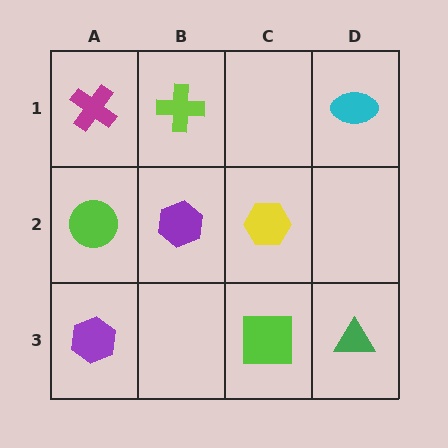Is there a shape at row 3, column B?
No, that cell is empty.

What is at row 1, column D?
A cyan ellipse.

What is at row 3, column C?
A lime square.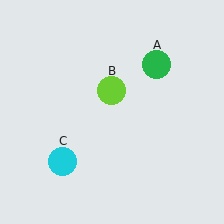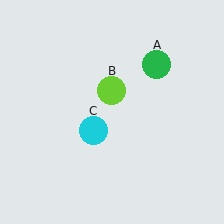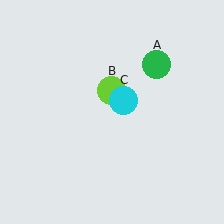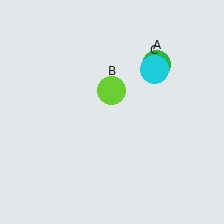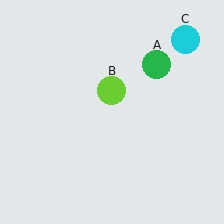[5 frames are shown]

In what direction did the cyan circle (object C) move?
The cyan circle (object C) moved up and to the right.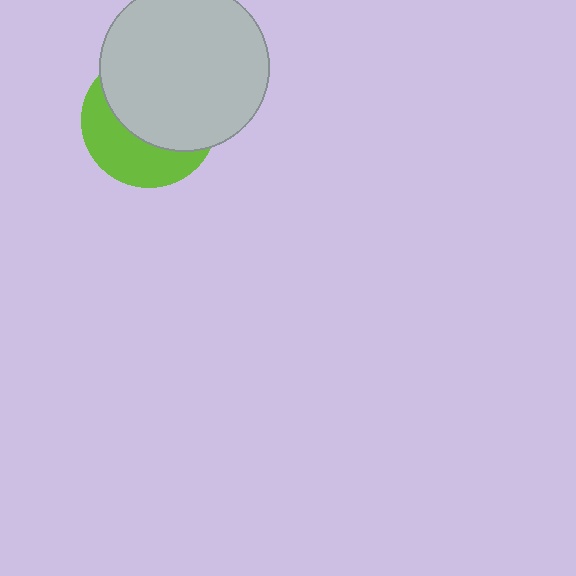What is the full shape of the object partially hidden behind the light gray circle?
The partially hidden object is a lime circle.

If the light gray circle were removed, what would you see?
You would see the complete lime circle.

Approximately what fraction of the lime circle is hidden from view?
Roughly 60% of the lime circle is hidden behind the light gray circle.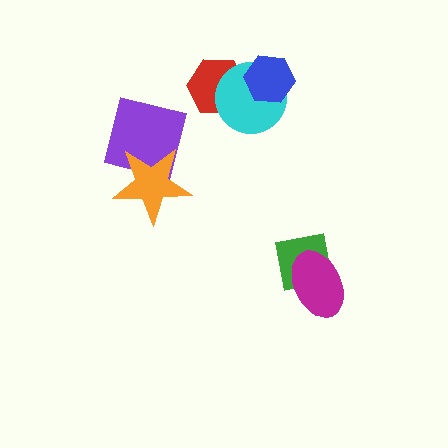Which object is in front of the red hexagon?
The cyan circle is in front of the red hexagon.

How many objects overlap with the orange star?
1 object overlaps with the orange star.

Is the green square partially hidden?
Yes, it is partially covered by another shape.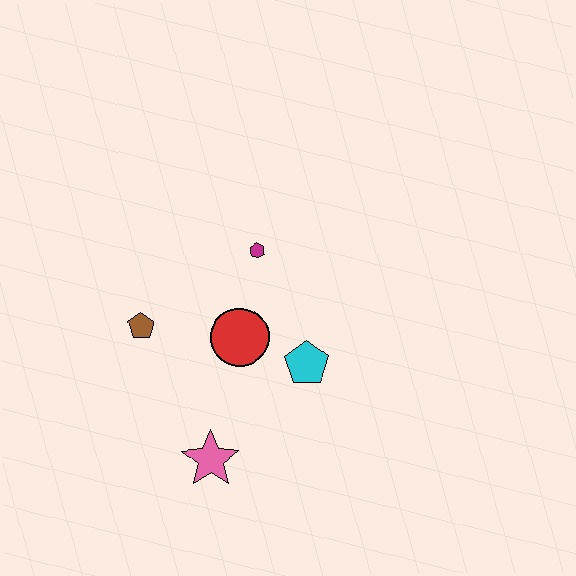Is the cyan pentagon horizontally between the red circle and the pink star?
No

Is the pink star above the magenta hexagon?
No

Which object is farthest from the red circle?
The pink star is farthest from the red circle.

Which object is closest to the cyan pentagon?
The red circle is closest to the cyan pentagon.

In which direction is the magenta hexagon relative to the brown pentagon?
The magenta hexagon is to the right of the brown pentagon.